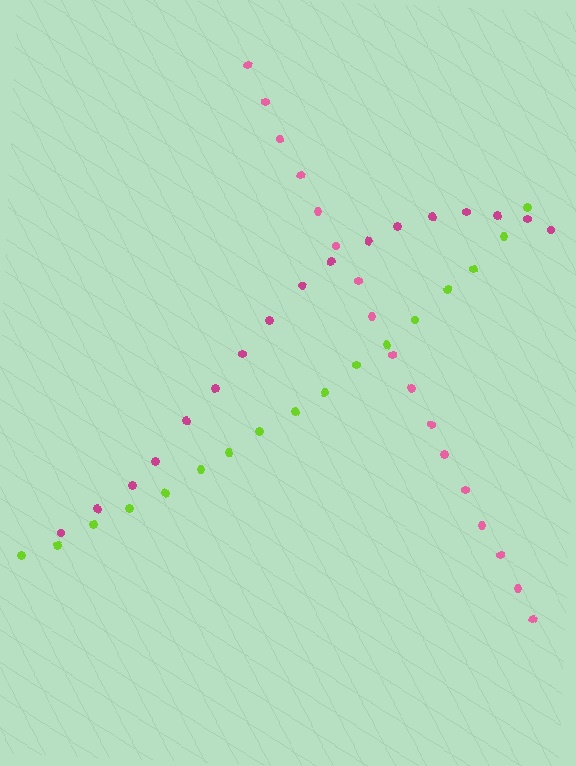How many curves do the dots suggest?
There are 3 distinct paths.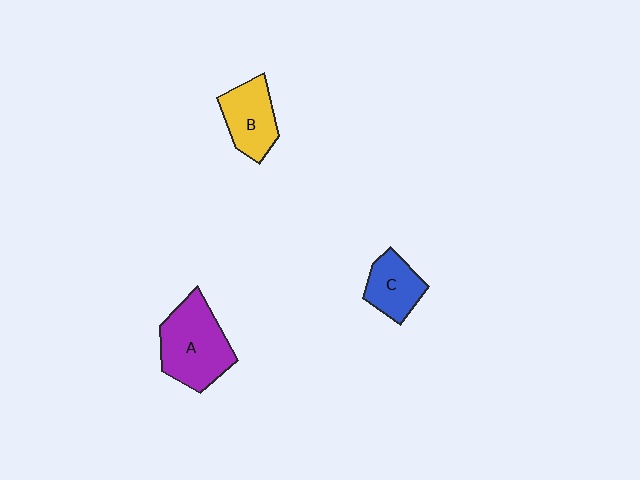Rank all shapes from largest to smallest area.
From largest to smallest: A (purple), B (yellow), C (blue).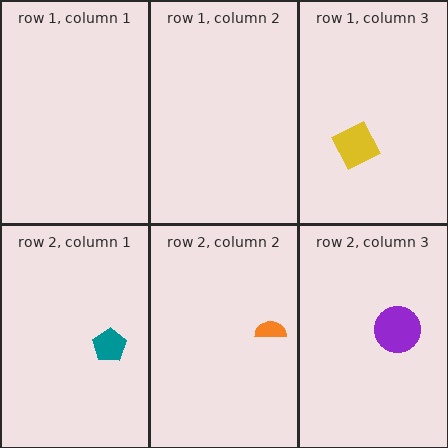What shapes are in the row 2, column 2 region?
The orange semicircle.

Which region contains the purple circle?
The row 2, column 3 region.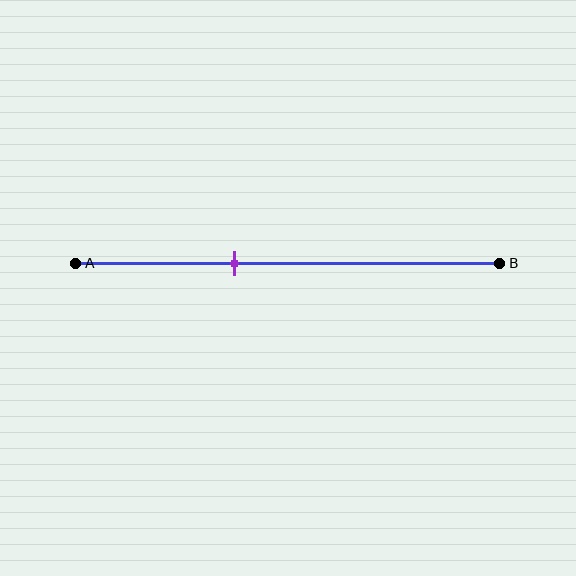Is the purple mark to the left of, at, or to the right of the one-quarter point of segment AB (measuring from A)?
The purple mark is to the right of the one-quarter point of segment AB.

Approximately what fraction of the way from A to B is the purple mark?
The purple mark is approximately 40% of the way from A to B.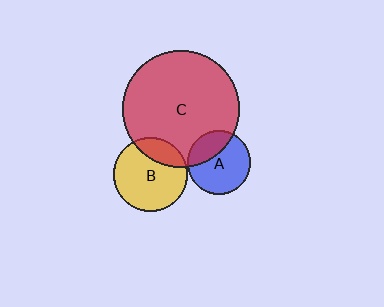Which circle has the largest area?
Circle C (red).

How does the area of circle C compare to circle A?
Approximately 3.4 times.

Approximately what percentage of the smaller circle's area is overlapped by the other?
Approximately 30%.